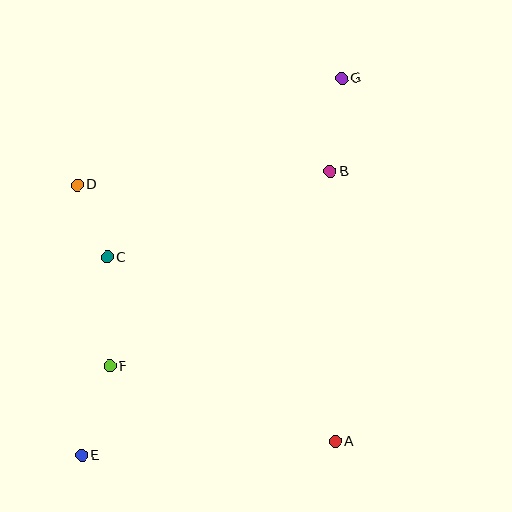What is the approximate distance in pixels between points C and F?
The distance between C and F is approximately 109 pixels.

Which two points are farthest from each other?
Points E and G are farthest from each other.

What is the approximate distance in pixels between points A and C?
The distance between A and C is approximately 294 pixels.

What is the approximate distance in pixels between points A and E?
The distance between A and E is approximately 254 pixels.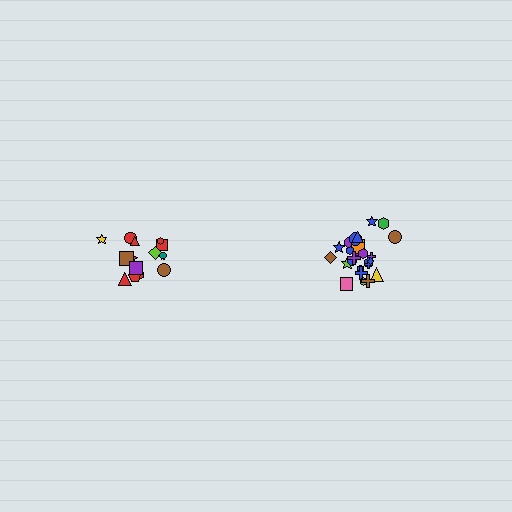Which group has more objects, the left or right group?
The right group.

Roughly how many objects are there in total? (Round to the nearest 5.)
Roughly 40 objects in total.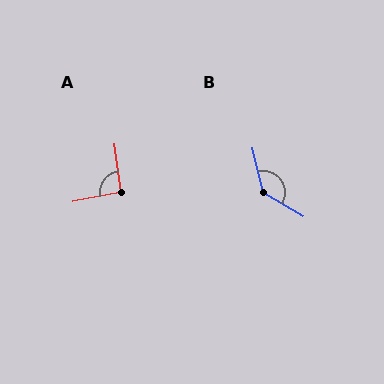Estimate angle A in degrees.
Approximately 93 degrees.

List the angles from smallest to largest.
A (93°), B (134°).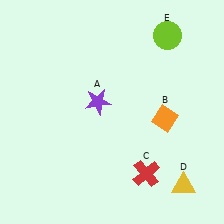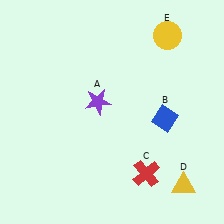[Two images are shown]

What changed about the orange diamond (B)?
In Image 1, B is orange. In Image 2, it changed to blue.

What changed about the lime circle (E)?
In Image 1, E is lime. In Image 2, it changed to yellow.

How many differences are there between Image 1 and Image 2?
There are 2 differences between the two images.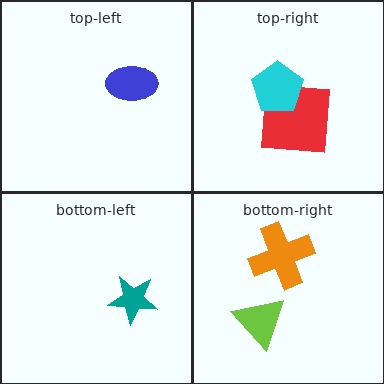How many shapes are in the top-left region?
1.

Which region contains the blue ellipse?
The top-left region.